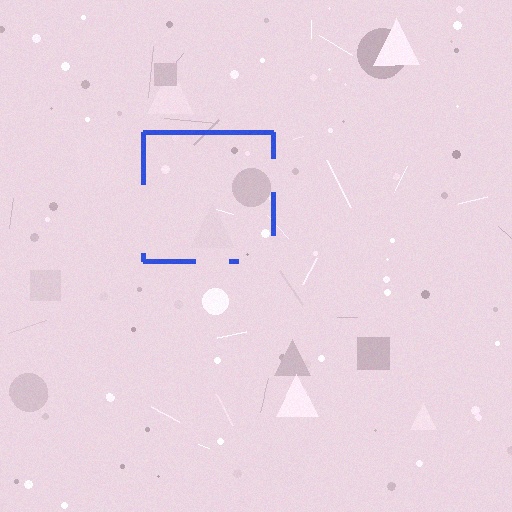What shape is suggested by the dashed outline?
The dashed outline suggests a square.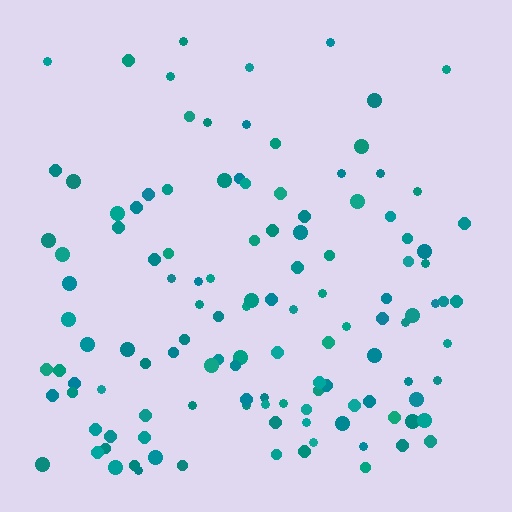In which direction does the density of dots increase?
From top to bottom, with the bottom side densest.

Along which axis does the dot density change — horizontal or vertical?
Vertical.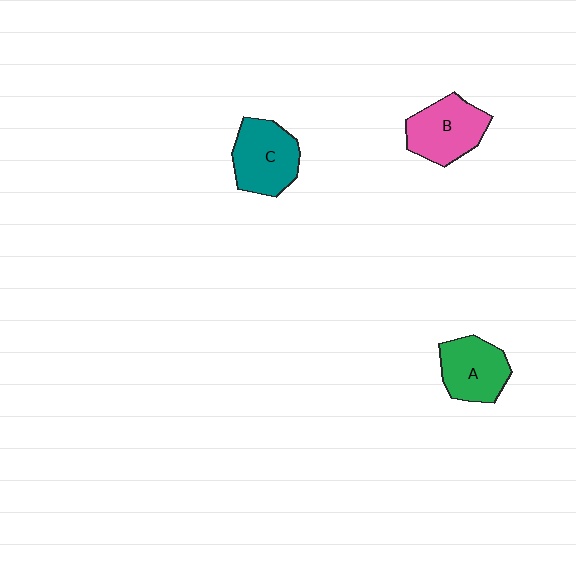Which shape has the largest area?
Shape C (teal).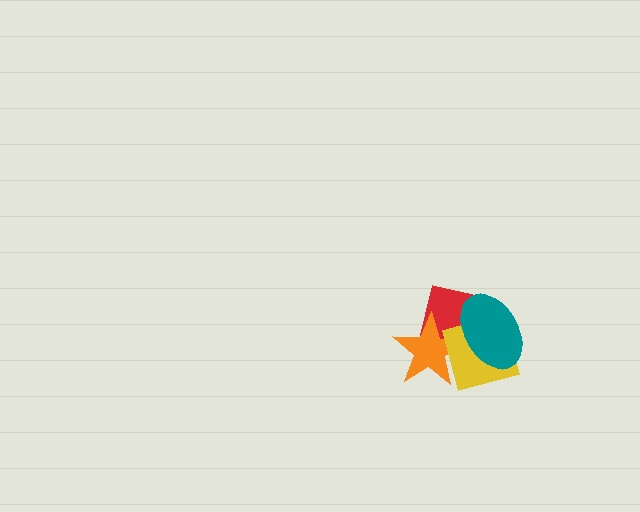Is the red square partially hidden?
Yes, it is partially covered by another shape.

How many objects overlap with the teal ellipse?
3 objects overlap with the teal ellipse.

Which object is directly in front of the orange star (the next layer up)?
The yellow diamond is directly in front of the orange star.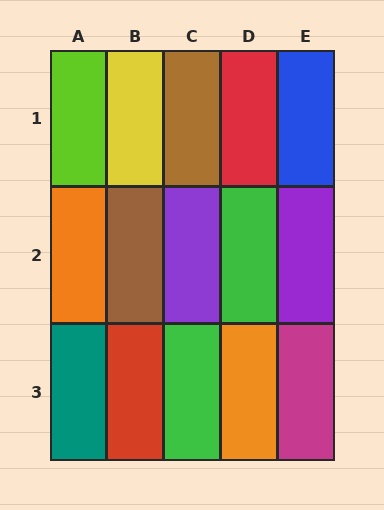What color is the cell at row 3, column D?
Orange.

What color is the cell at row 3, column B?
Red.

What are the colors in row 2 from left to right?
Orange, brown, purple, green, purple.